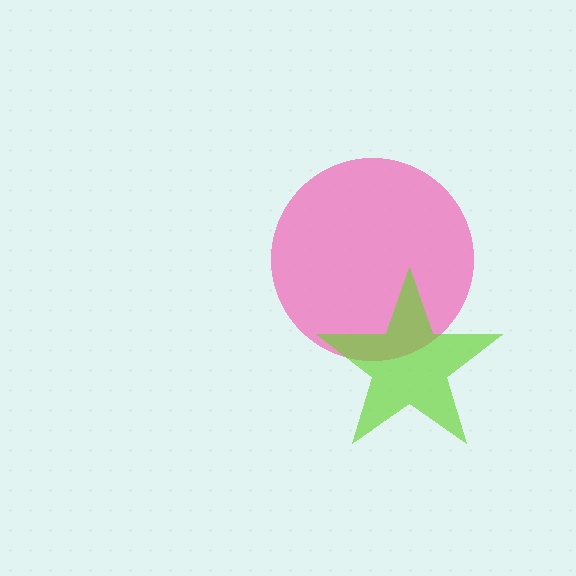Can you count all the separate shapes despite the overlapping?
Yes, there are 2 separate shapes.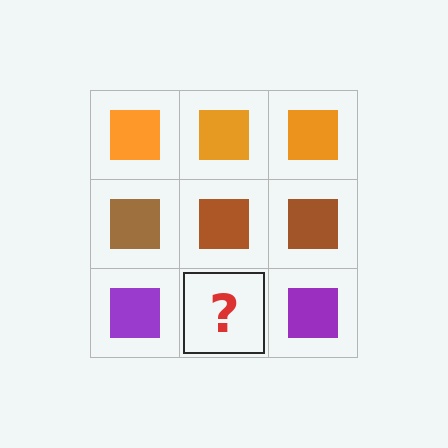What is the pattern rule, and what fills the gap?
The rule is that each row has a consistent color. The gap should be filled with a purple square.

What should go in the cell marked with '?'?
The missing cell should contain a purple square.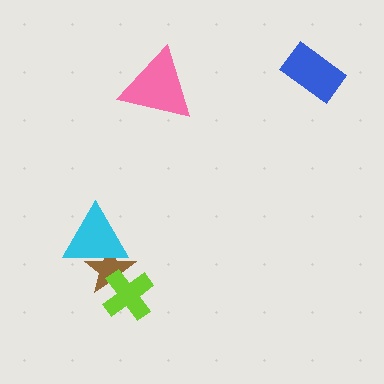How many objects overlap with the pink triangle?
0 objects overlap with the pink triangle.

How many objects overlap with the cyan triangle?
1 object overlaps with the cyan triangle.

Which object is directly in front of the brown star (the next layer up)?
The lime cross is directly in front of the brown star.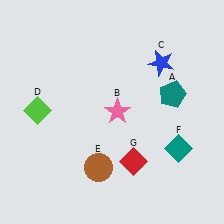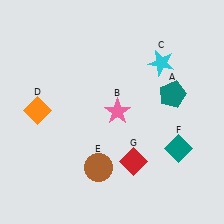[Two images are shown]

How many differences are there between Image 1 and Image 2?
There are 2 differences between the two images.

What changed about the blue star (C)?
In Image 1, C is blue. In Image 2, it changed to cyan.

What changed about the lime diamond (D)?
In Image 1, D is lime. In Image 2, it changed to orange.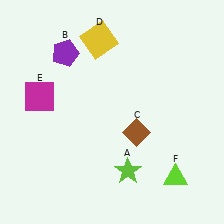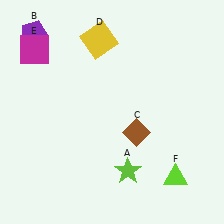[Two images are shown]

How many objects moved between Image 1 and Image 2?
2 objects moved between the two images.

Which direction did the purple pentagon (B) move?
The purple pentagon (B) moved left.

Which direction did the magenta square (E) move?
The magenta square (E) moved up.